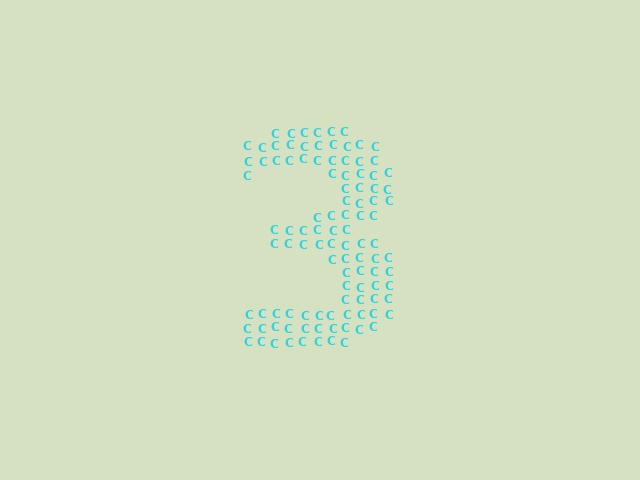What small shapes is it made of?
It is made of small letter C's.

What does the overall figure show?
The overall figure shows the digit 3.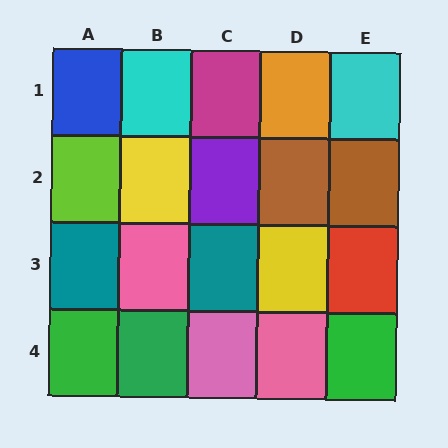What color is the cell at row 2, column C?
Purple.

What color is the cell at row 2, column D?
Brown.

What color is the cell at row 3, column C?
Teal.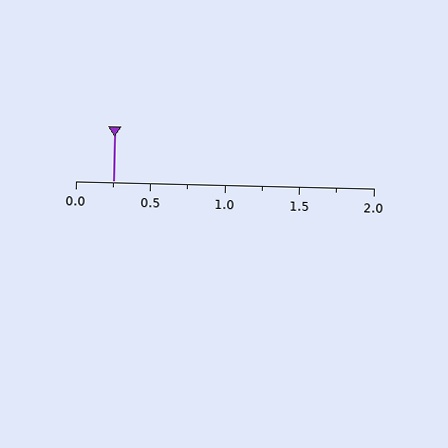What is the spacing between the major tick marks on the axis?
The major ticks are spaced 0.5 apart.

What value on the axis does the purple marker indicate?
The marker indicates approximately 0.25.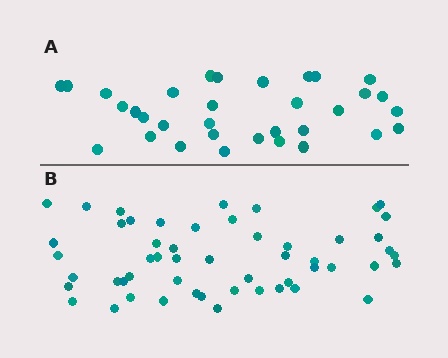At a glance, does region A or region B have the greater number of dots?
Region B (the bottom region) has more dots.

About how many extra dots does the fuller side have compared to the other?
Region B has approximately 20 more dots than region A.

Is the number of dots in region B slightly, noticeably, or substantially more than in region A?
Region B has substantially more. The ratio is roughly 1.6 to 1.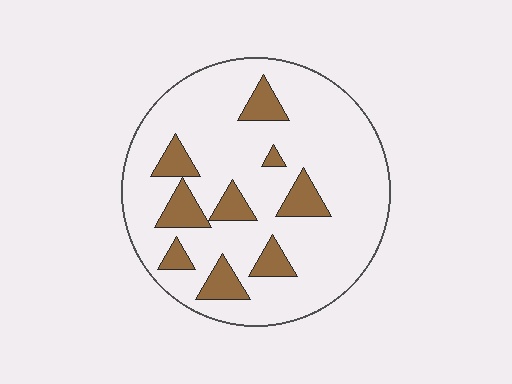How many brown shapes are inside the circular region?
9.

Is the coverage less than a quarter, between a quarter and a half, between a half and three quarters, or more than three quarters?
Less than a quarter.